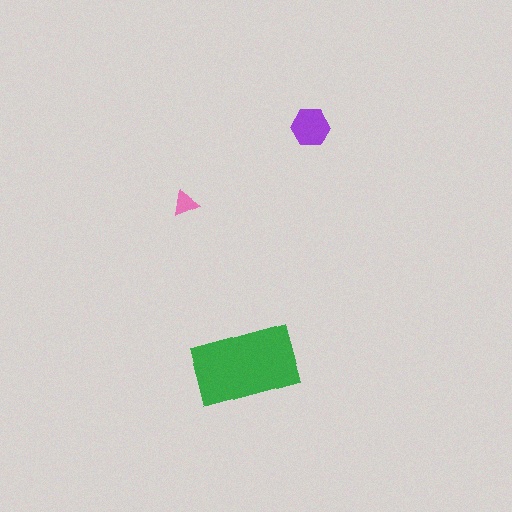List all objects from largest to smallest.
The green rectangle, the purple hexagon, the pink triangle.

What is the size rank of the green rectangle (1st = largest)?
1st.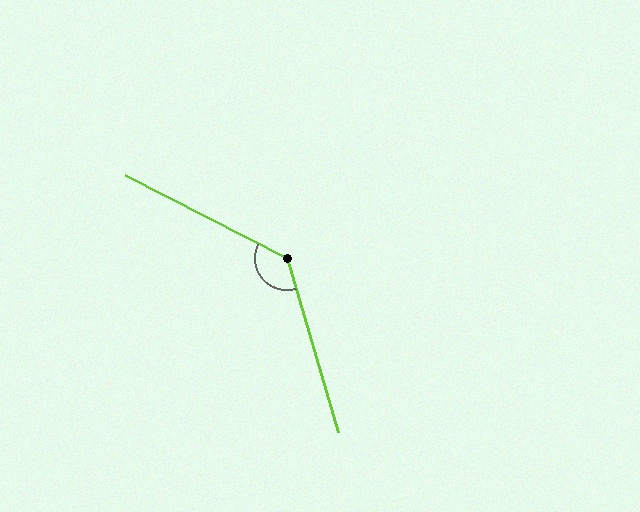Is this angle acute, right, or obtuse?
It is obtuse.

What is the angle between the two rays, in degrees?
Approximately 134 degrees.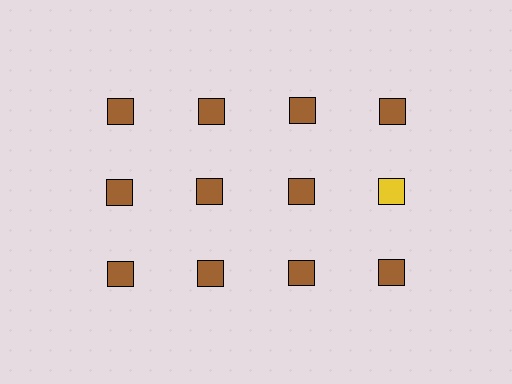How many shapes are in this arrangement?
There are 12 shapes arranged in a grid pattern.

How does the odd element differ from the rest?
It has a different color: yellow instead of brown.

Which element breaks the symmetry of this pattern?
The yellow square in the second row, second from right column breaks the symmetry. All other shapes are brown squares.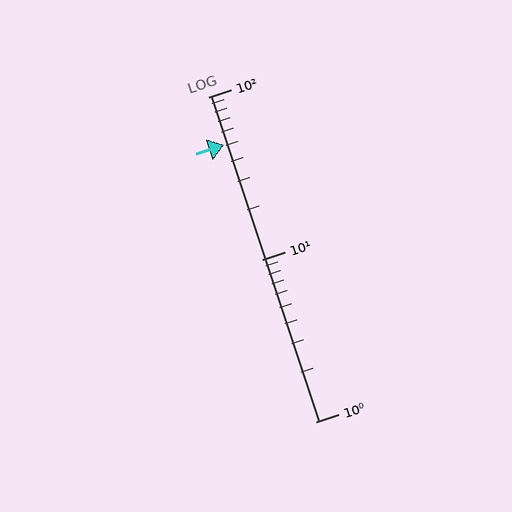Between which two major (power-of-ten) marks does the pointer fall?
The pointer is between 10 and 100.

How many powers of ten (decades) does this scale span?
The scale spans 2 decades, from 1 to 100.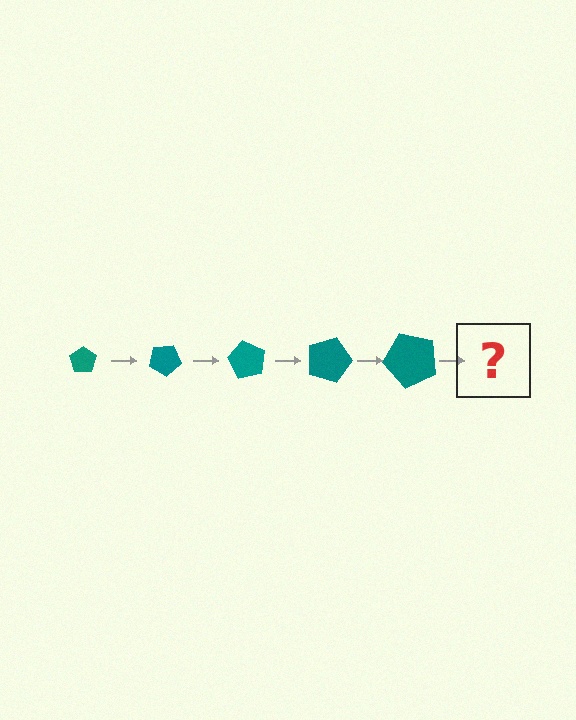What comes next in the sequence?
The next element should be a pentagon, larger than the previous one and rotated 150 degrees from the start.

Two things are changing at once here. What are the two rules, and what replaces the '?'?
The two rules are that the pentagon grows larger each step and it rotates 30 degrees each step. The '?' should be a pentagon, larger than the previous one and rotated 150 degrees from the start.